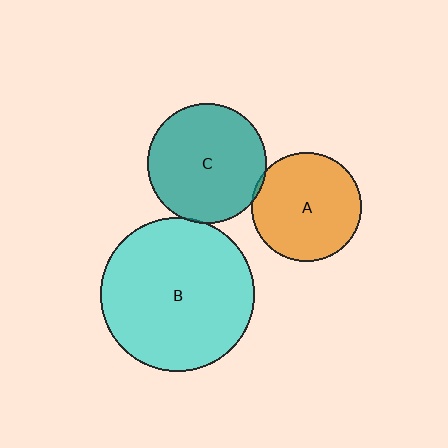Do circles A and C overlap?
Yes.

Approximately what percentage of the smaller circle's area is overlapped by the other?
Approximately 5%.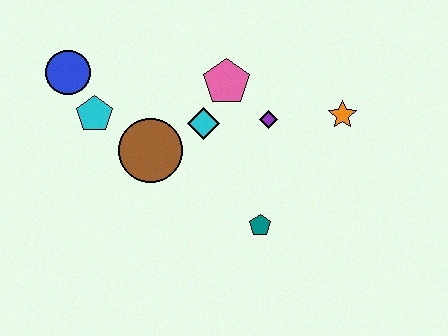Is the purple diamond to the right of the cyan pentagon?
Yes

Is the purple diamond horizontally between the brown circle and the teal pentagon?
No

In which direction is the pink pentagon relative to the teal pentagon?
The pink pentagon is above the teal pentagon.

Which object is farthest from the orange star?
The blue circle is farthest from the orange star.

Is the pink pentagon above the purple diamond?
Yes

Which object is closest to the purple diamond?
The pink pentagon is closest to the purple diamond.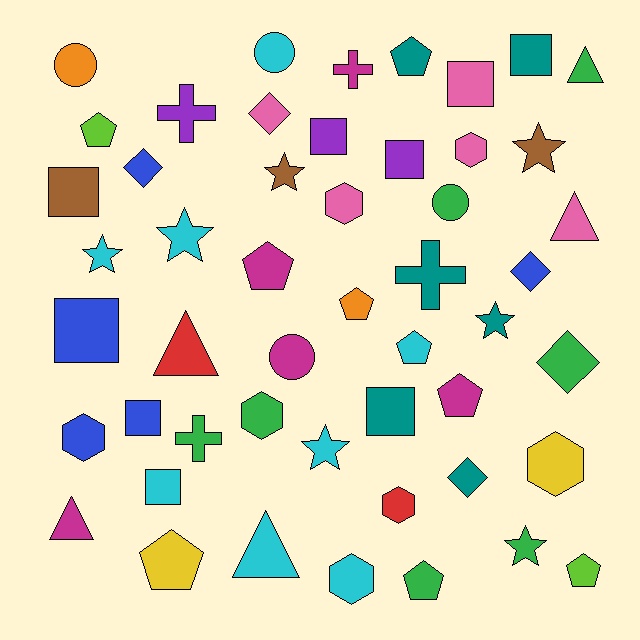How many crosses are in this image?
There are 4 crosses.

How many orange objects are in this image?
There are 2 orange objects.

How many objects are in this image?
There are 50 objects.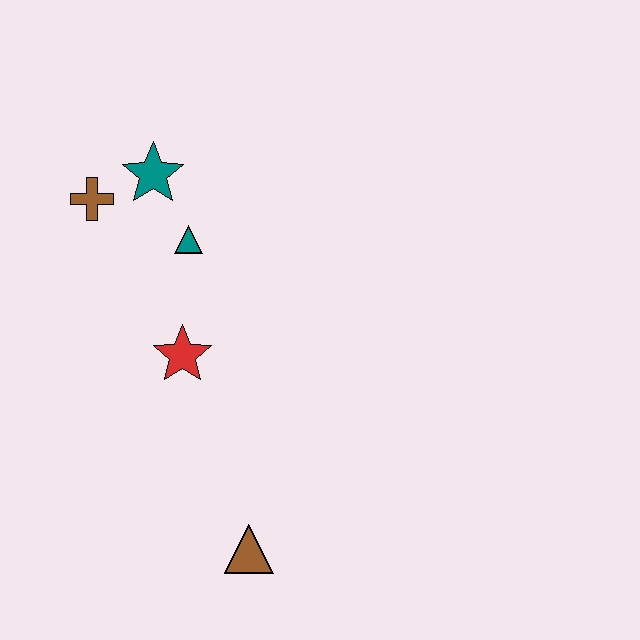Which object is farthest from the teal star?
The brown triangle is farthest from the teal star.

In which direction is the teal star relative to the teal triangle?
The teal star is above the teal triangle.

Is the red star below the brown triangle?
No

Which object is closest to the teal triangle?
The teal star is closest to the teal triangle.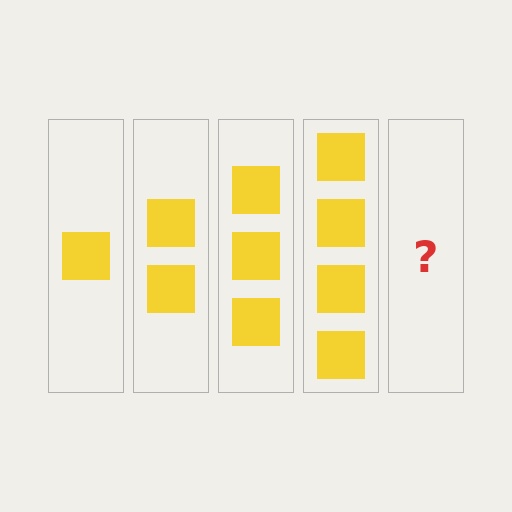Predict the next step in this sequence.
The next step is 5 squares.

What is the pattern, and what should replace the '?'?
The pattern is that each step adds one more square. The '?' should be 5 squares.